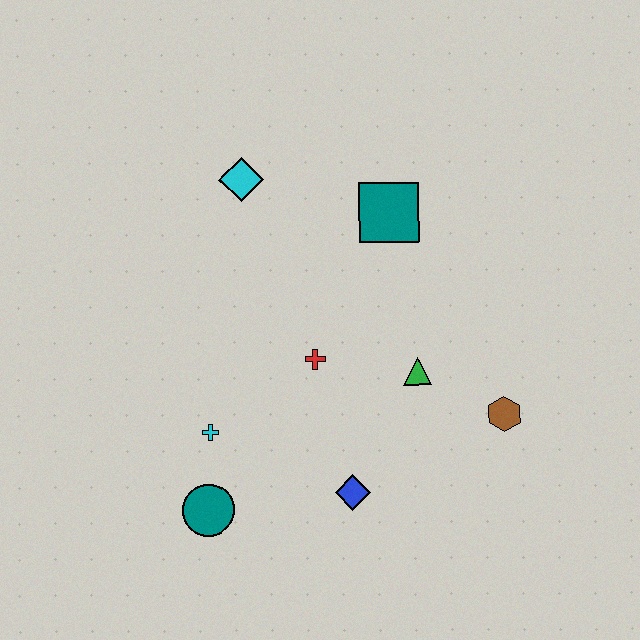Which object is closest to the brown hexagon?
The green triangle is closest to the brown hexagon.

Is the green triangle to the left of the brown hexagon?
Yes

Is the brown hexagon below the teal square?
Yes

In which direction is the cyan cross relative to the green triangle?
The cyan cross is to the left of the green triangle.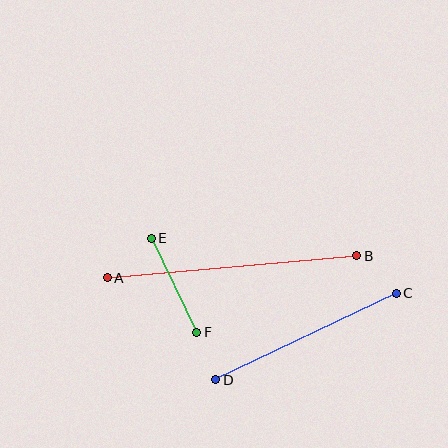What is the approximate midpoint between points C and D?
The midpoint is at approximately (306, 336) pixels.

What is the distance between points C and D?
The distance is approximately 200 pixels.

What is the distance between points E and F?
The distance is approximately 105 pixels.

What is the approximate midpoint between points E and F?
The midpoint is at approximately (174, 285) pixels.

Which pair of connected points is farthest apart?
Points A and B are farthest apart.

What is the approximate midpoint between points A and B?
The midpoint is at approximately (232, 267) pixels.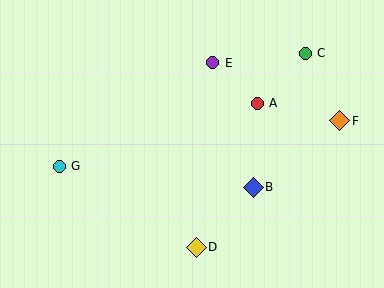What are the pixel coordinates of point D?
Point D is at (196, 247).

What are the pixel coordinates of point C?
Point C is at (305, 53).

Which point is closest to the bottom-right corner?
Point B is closest to the bottom-right corner.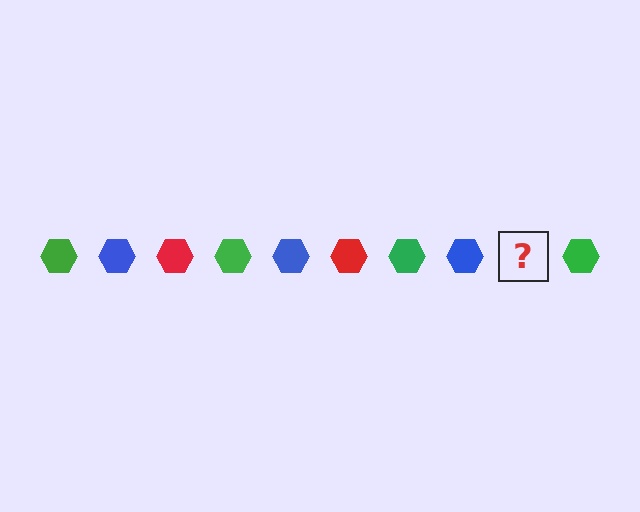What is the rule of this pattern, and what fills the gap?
The rule is that the pattern cycles through green, blue, red hexagons. The gap should be filled with a red hexagon.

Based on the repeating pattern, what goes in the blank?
The blank should be a red hexagon.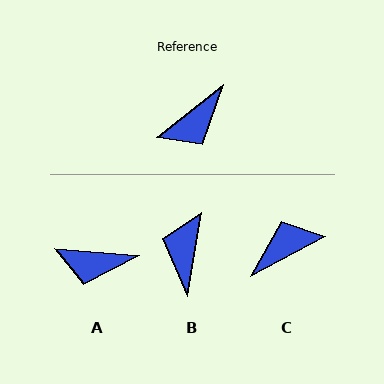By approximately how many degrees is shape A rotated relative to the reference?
Approximately 44 degrees clockwise.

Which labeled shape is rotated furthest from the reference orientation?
C, about 170 degrees away.